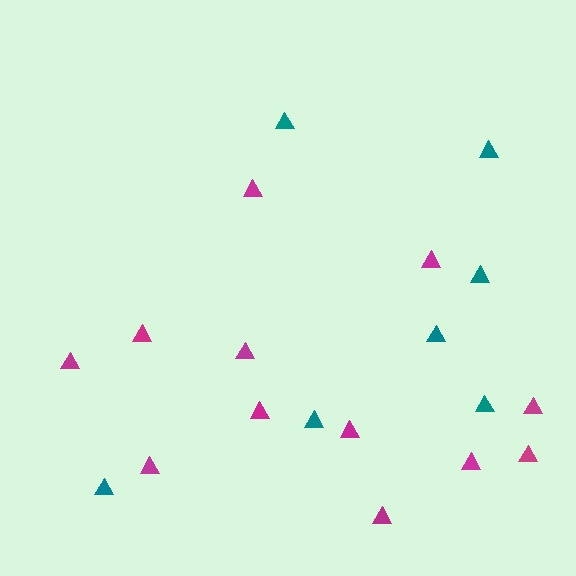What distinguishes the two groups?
There are 2 groups: one group of teal triangles (7) and one group of magenta triangles (12).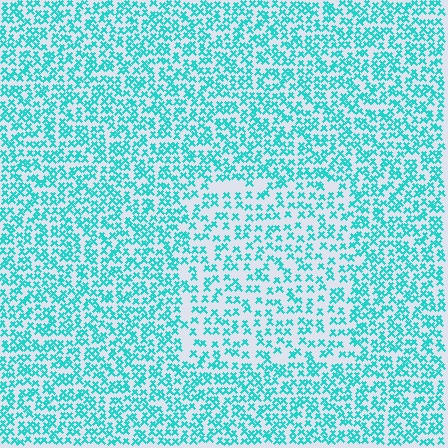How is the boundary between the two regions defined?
The boundary is defined by a change in element density (approximately 1.6x ratio). All elements are the same color, size, and shape.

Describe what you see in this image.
The image contains small cyan elements arranged at two different densities. A rectangle-shaped region is visible where the elements are less densely packed than the surrounding area.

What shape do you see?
I see a rectangle.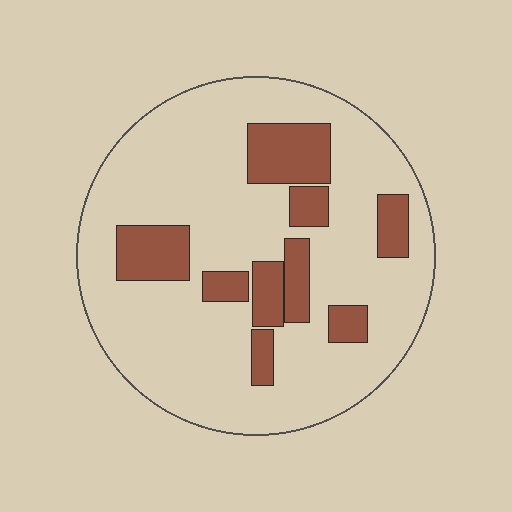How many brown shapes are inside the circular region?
9.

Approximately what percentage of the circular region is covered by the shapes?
Approximately 20%.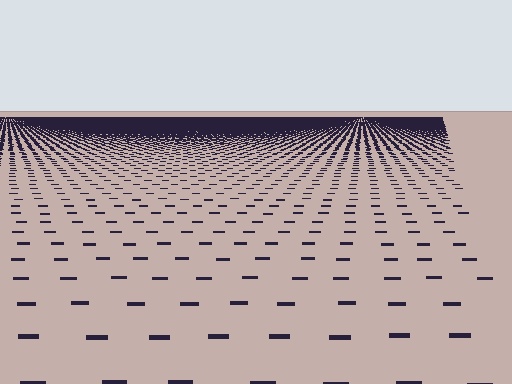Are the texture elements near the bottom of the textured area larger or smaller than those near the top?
Larger. Near the bottom, elements are closer to the viewer and appear at a bigger on-screen size.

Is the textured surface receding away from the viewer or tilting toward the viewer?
The surface is receding away from the viewer. Texture elements get smaller and denser toward the top.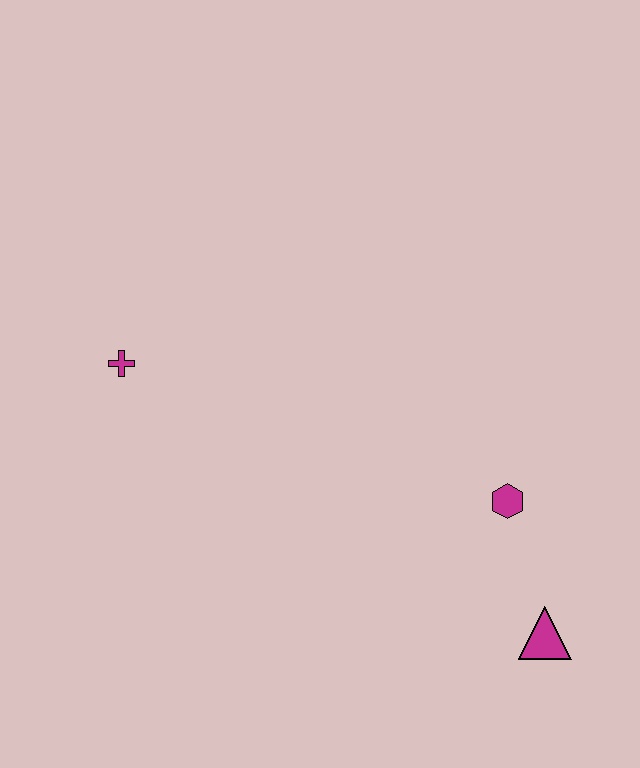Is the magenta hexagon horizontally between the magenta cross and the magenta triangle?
Yes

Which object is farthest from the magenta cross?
The magenta triangle is farthest from the magenta cross.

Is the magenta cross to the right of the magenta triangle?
No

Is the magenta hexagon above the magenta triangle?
Yes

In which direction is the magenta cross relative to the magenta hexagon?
The magenta cross is to the left of the magenta hexagon.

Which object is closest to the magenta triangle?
The magenta hexagon is closest to the magenta triangle.